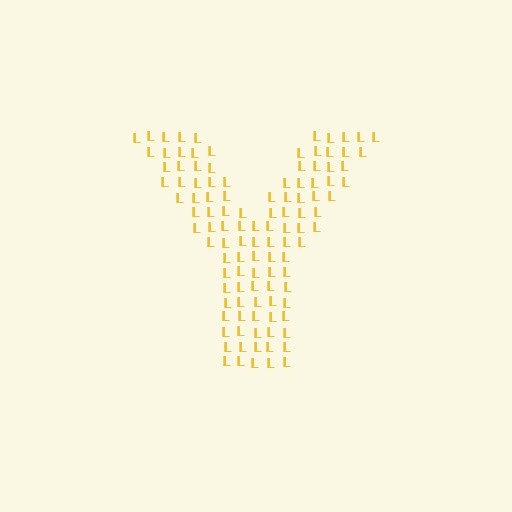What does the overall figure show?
The overall figure shows the letter Y.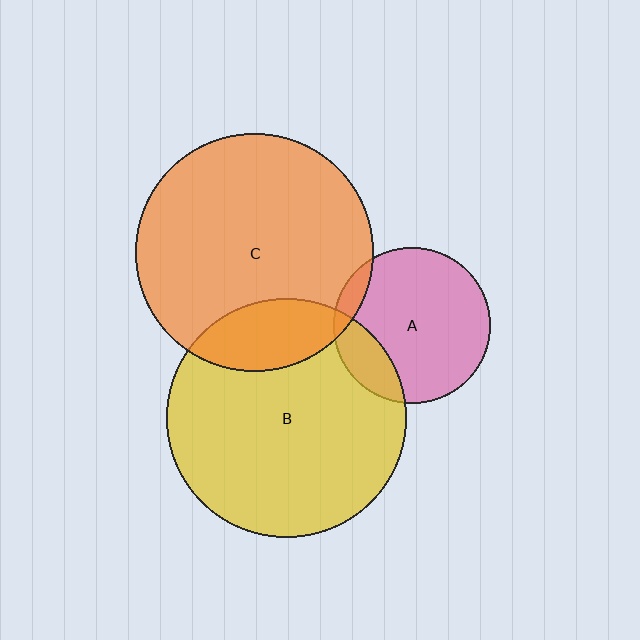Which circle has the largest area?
Circle B (yellow).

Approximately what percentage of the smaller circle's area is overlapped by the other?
Approximately 20%.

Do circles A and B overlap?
Yes.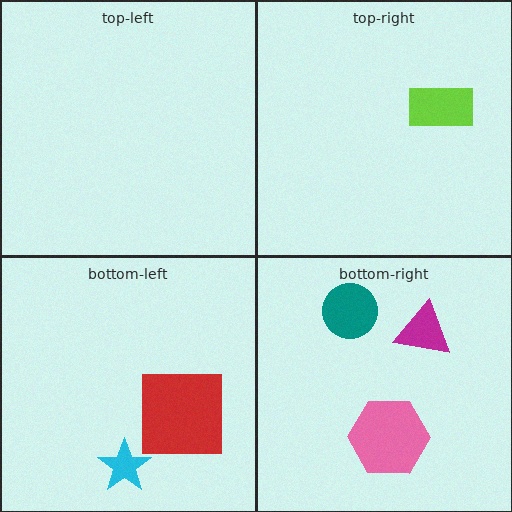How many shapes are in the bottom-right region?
3.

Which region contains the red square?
The bottom-left region.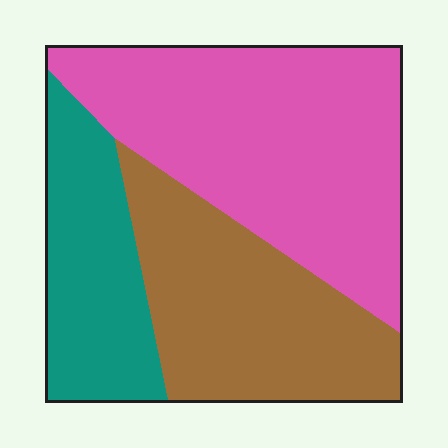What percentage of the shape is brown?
Brown takes up about one third (1/3) of the shape.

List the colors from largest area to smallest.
From largest to smallest: pink, brown, teal.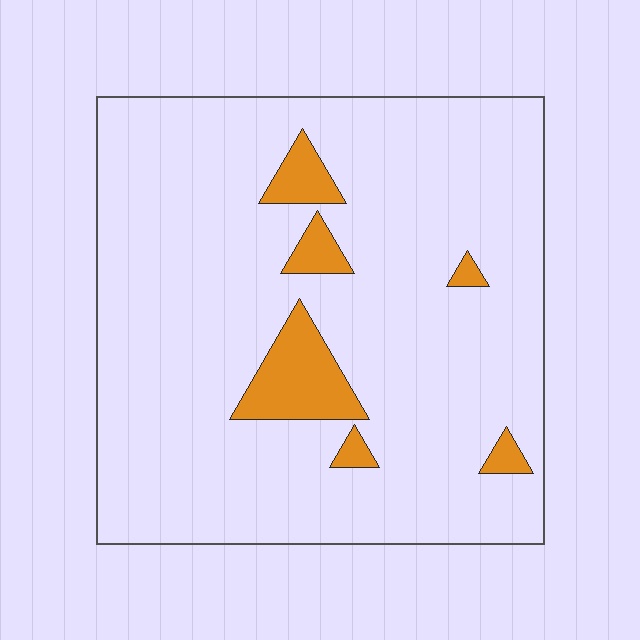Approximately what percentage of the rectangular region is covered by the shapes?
Approximately 10%.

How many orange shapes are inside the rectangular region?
6.